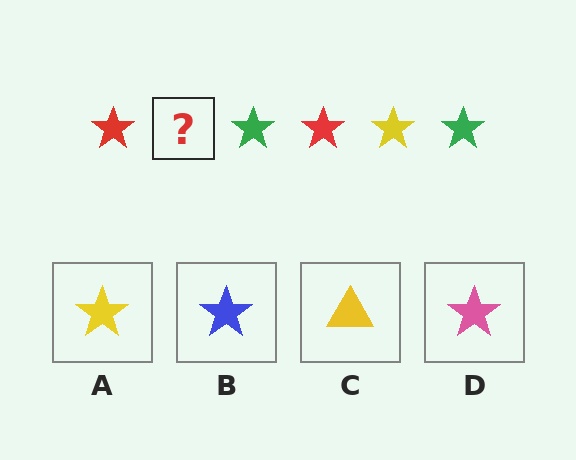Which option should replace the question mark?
Option A.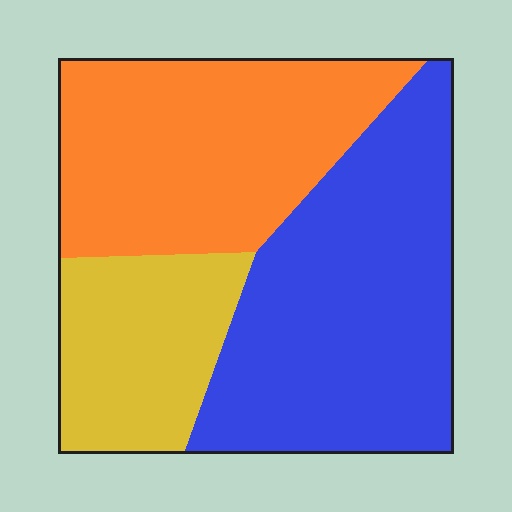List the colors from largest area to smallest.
From largest to smallest: blue, orange, yellow.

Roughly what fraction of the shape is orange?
Orange covers 36% of the shape.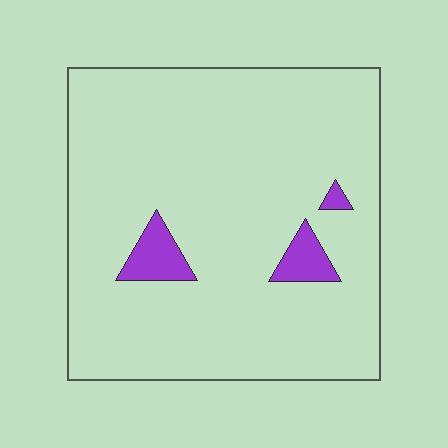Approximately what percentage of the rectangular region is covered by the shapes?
Approximately 5%.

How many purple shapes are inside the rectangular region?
3.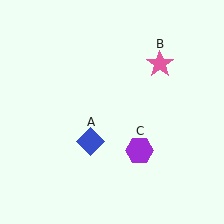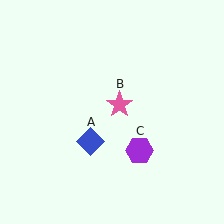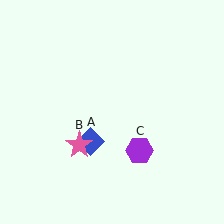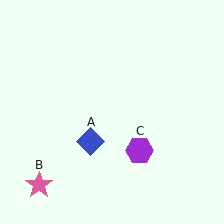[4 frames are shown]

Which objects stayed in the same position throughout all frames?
Blue diamond (object A) and purple hexagon (object C) remained stationary.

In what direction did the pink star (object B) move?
The pink star (object B) moved down and to the left.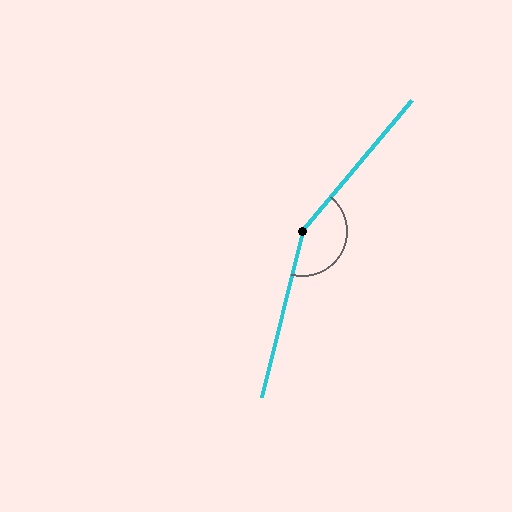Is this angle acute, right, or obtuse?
It is obtuse.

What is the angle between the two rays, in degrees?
Approximately 154 degrees.